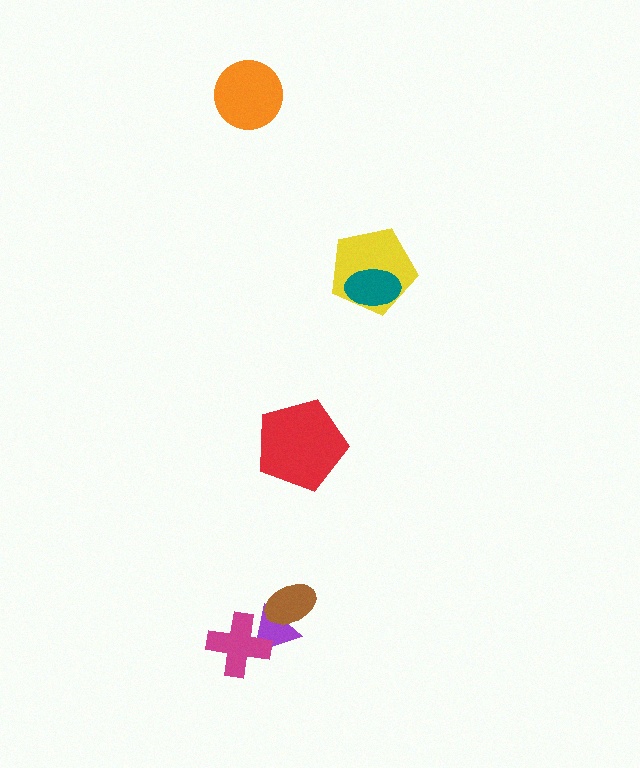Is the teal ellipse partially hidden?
No, no other shape covers it.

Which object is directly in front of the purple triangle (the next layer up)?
The magenta cross is directly in front of the purple triangle.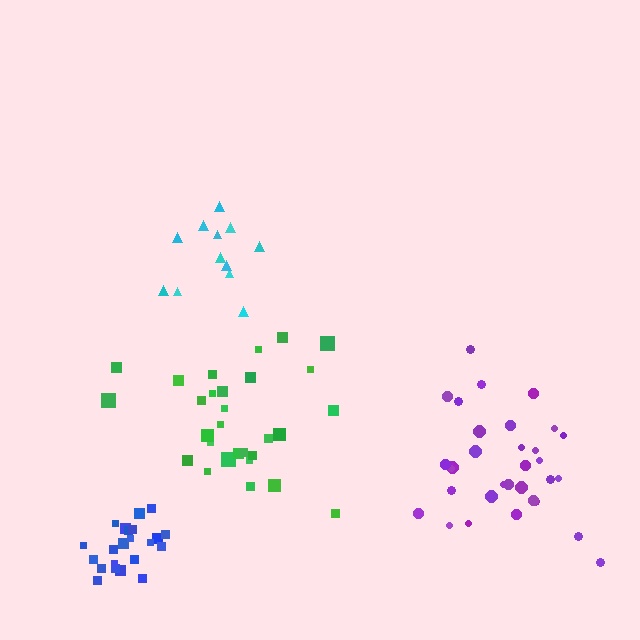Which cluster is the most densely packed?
Blue.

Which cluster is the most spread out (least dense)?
Green.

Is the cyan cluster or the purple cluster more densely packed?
Cyan.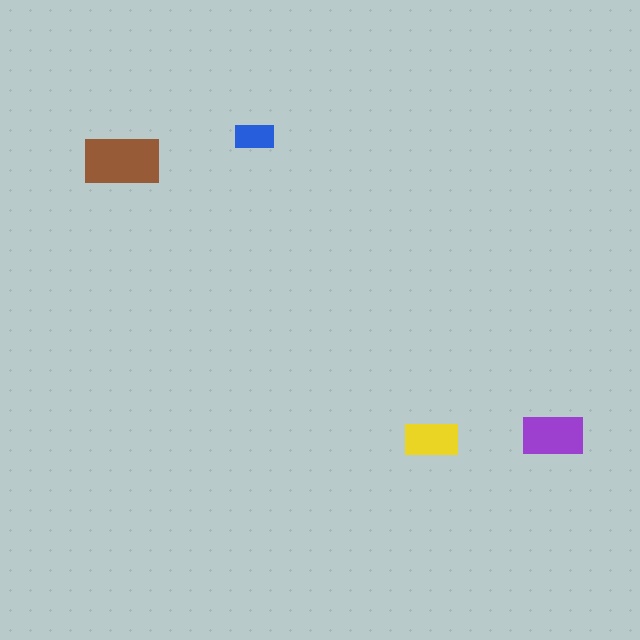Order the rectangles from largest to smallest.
the brown one, the purple one, the yellow one, the blue one.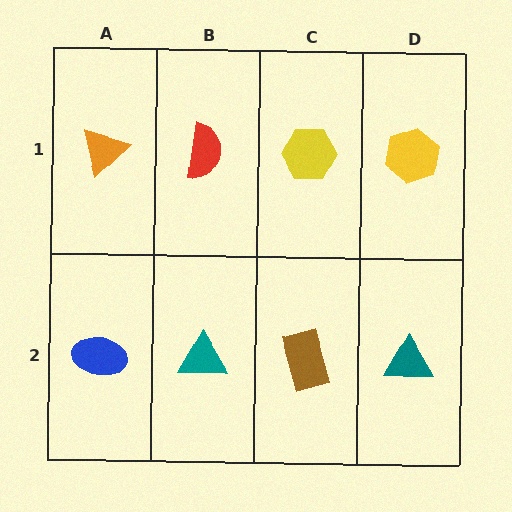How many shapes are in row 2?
4 shapes.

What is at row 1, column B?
A red semicircle.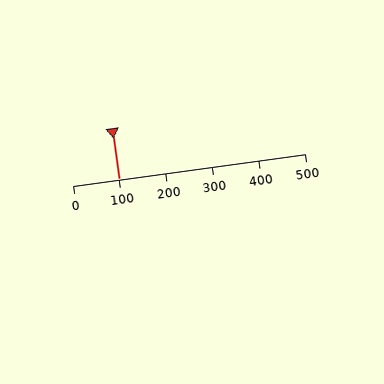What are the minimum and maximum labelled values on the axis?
The axis runs from 0 to 500.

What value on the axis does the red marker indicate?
The marker indicates approximately 100.